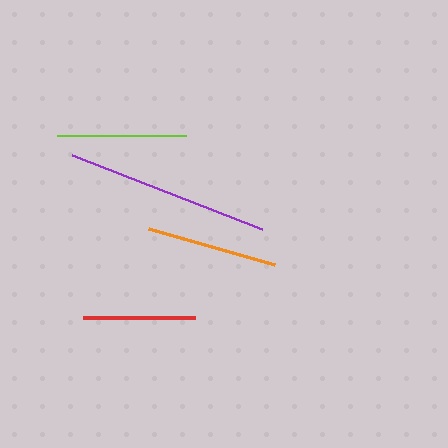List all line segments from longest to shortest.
From longest to shortest: purple, orange, lime, red.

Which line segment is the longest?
The purple line is the longest at approximately 204 pixels.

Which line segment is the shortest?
The red line is the shortest at approximately 112 pixels.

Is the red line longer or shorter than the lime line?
The lime line is longer than the red line.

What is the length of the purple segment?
The purple segment is approximately 204 pixels long.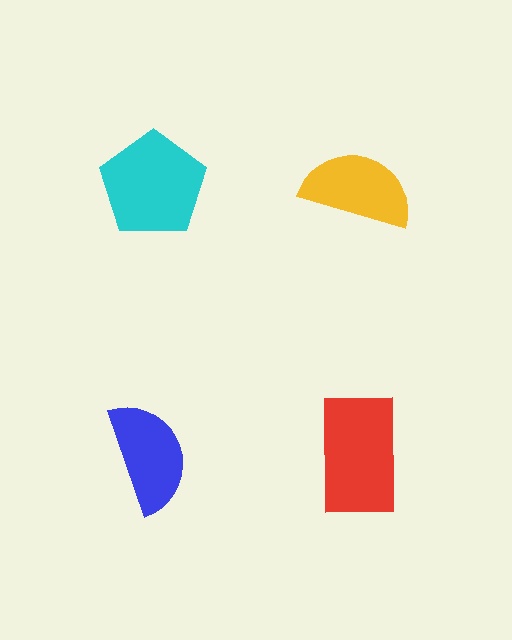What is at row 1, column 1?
A cyan pentagon.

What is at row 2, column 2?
A red rectangle.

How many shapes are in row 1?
2 shapes.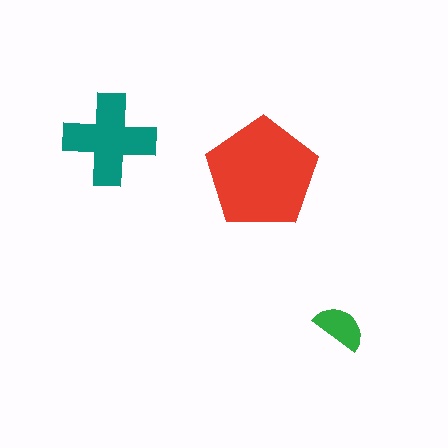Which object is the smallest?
The green semicircle.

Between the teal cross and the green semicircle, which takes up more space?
The teal cross.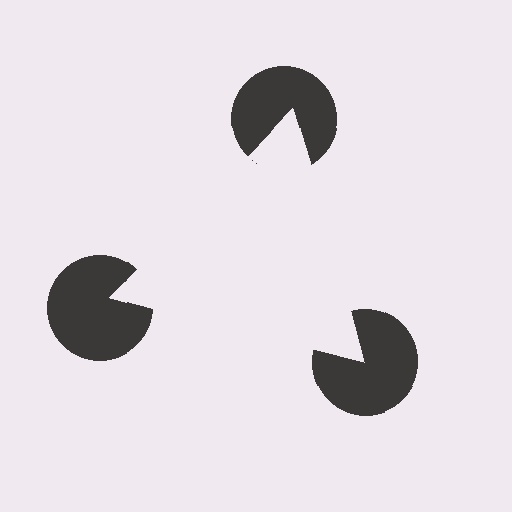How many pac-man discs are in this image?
There are 3 — one at each vertex of the illusory triangle.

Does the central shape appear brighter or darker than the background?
It typically appears slightly brighter than the background, even though no actual brightness change is drawn.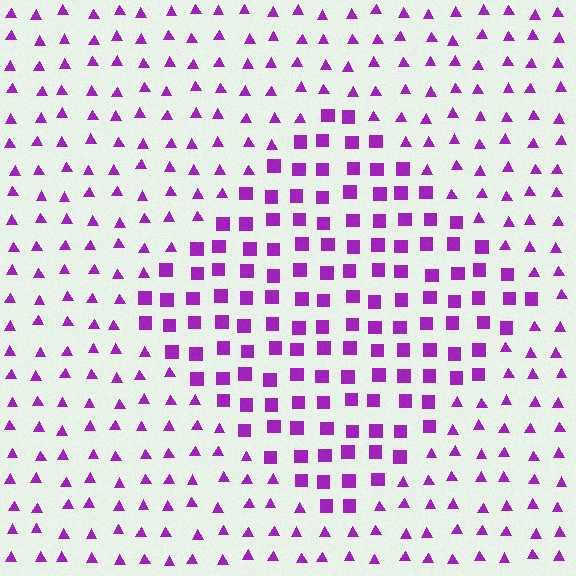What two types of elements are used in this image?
The image uses squares inside the diamond region and triangles outside it.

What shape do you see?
I see a diamond.